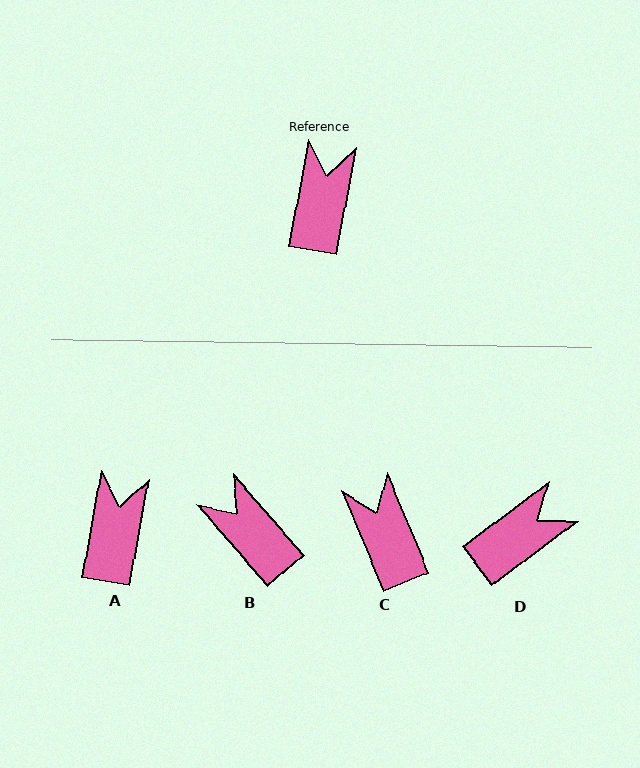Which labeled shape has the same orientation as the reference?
A.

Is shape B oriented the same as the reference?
No, it is off by about 51 degrees.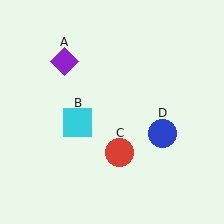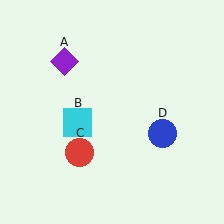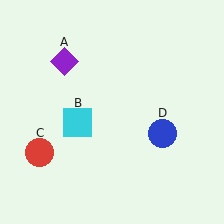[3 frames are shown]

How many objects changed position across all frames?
1 object changed position: red circle (object C).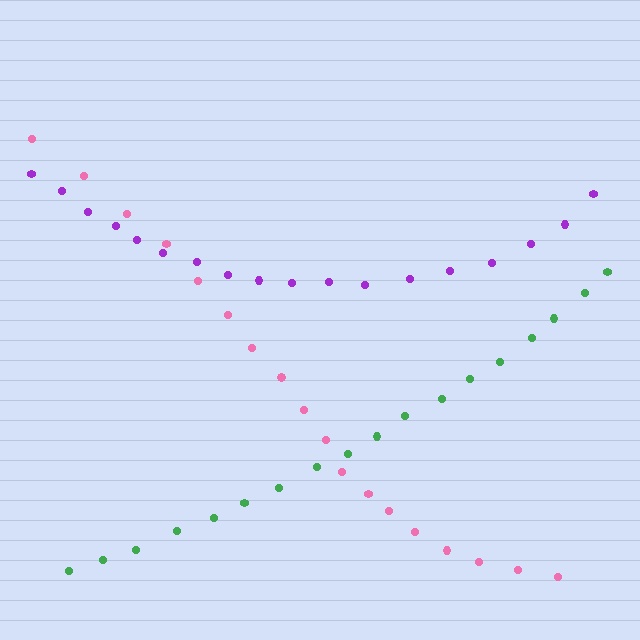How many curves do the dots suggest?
There are 3 distinct paths.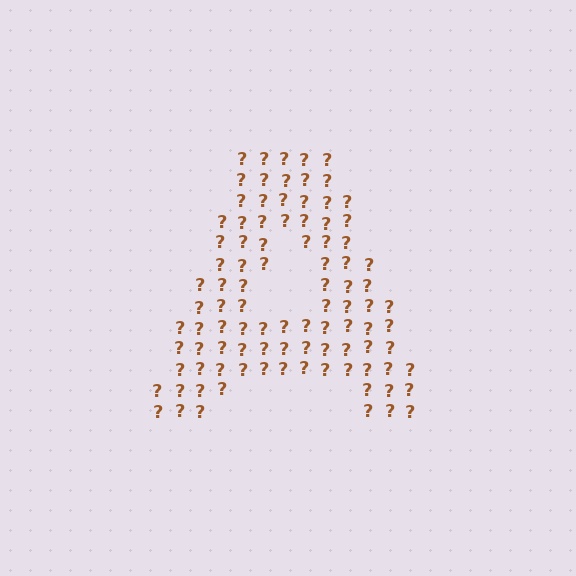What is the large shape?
The large shape is the letter A.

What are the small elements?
The small elements are question marks.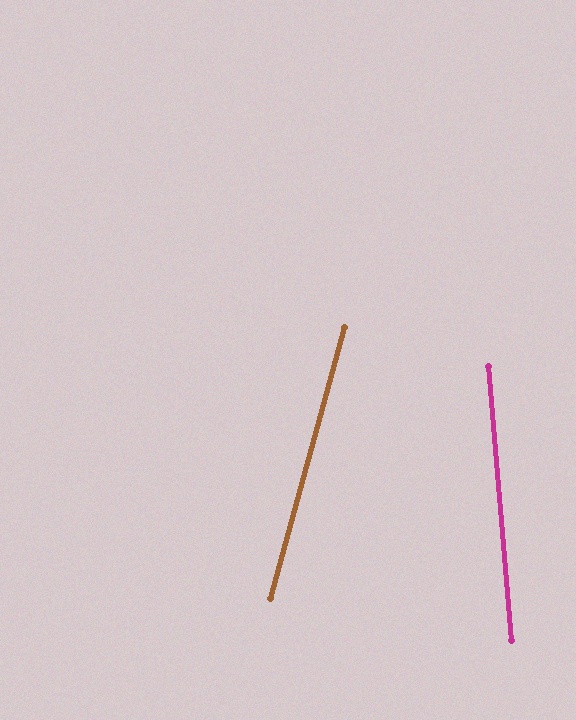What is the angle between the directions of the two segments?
Approximately 20 degrees.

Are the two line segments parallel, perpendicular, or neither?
Neither parallel nor perpendicular — they differ by about 20°.